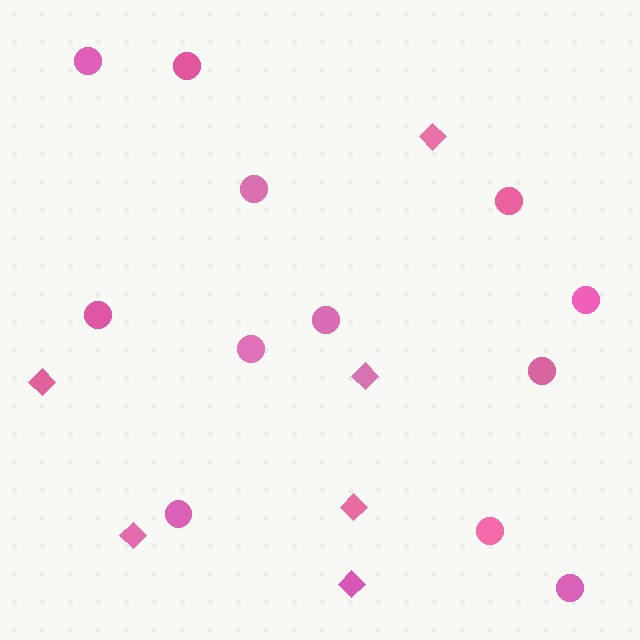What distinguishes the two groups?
There are 2 groups: one group of diamonds (6) and one group of circles (12).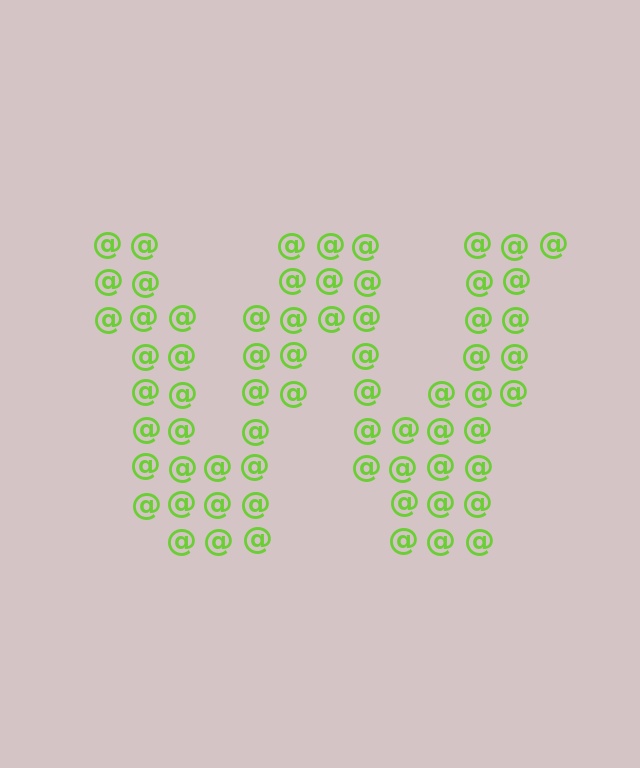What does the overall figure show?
The overall figure shows the letter W.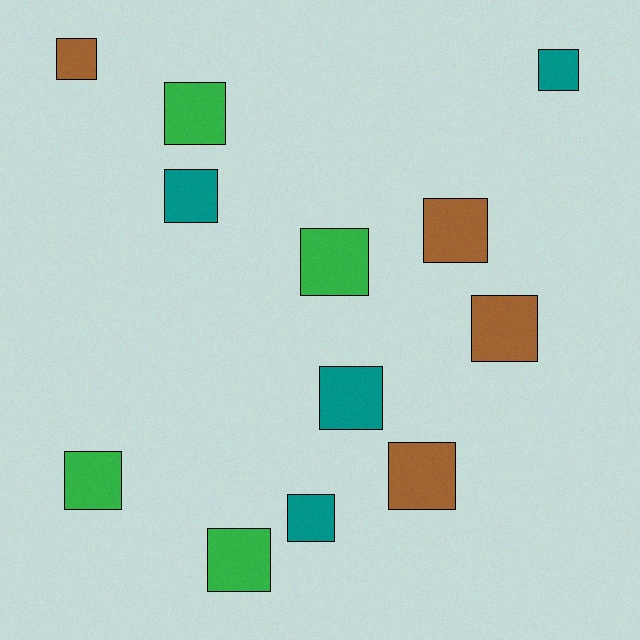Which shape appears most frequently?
Square, with 12 objects.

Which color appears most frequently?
Green, with 4 objects.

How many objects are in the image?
There are 12 objects.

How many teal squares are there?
There are 4 teal squares.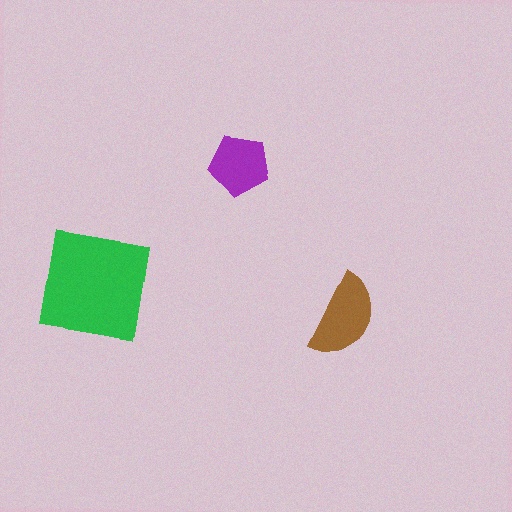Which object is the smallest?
The purple pentagon.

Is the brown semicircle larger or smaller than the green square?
Smaller.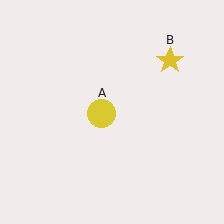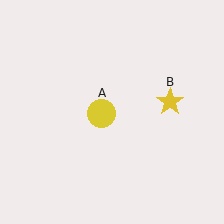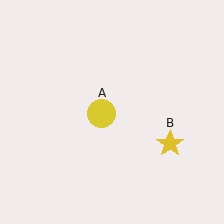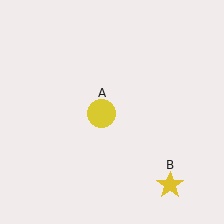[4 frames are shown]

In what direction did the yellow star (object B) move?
The yellow star (object B) moved down.